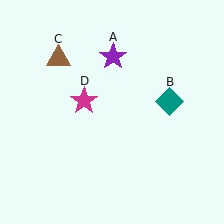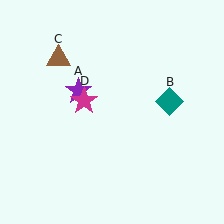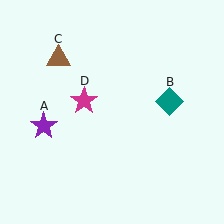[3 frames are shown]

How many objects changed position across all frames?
1 object changed position: purple star (object A).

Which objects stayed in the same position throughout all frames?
Teal diamond (object B) and brown triangle (object C) and magenta star (object D) remained stationary.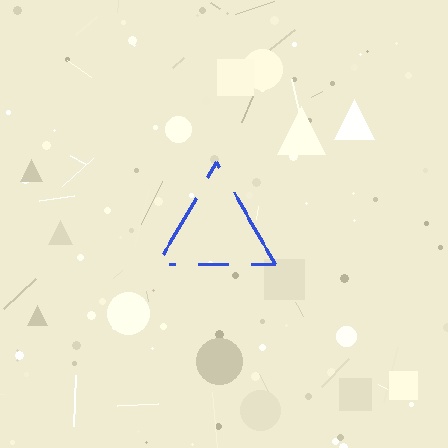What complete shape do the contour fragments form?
The contour fragments form a triangle.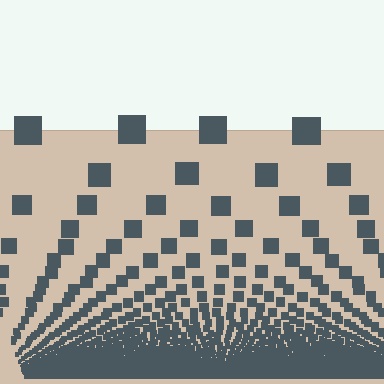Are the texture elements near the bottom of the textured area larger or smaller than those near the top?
Smaller. The gradient is inverted — elements near the bottom are smaller and denser.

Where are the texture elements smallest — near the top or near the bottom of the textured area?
Near the bottom.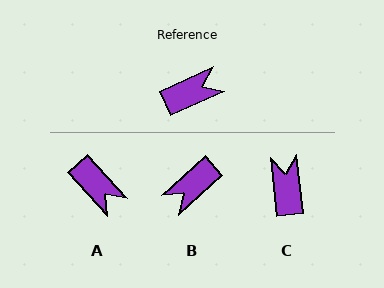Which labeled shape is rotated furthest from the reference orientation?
B, about 163 degrees away.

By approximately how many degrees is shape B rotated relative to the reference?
Approximately 163 degrees clockwise.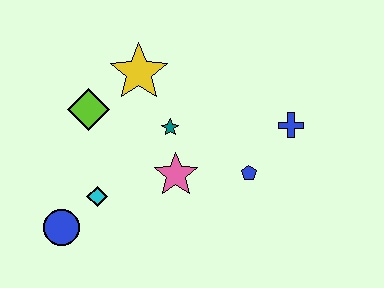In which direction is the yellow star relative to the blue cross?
The yellow star is to the left of the blue cross.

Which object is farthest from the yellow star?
The blue circle is farthest from the yellow star.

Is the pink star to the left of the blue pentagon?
Yes